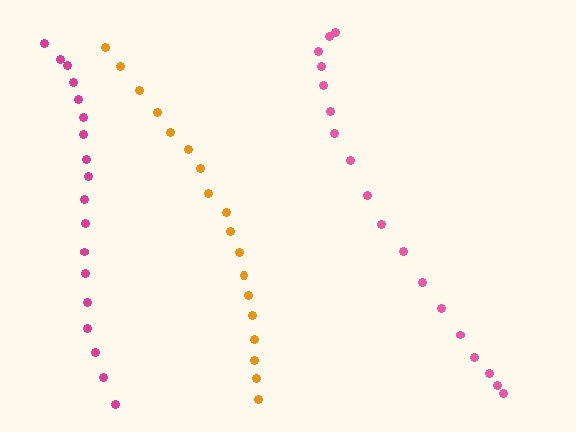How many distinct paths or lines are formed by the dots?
There are 3 distinct paths.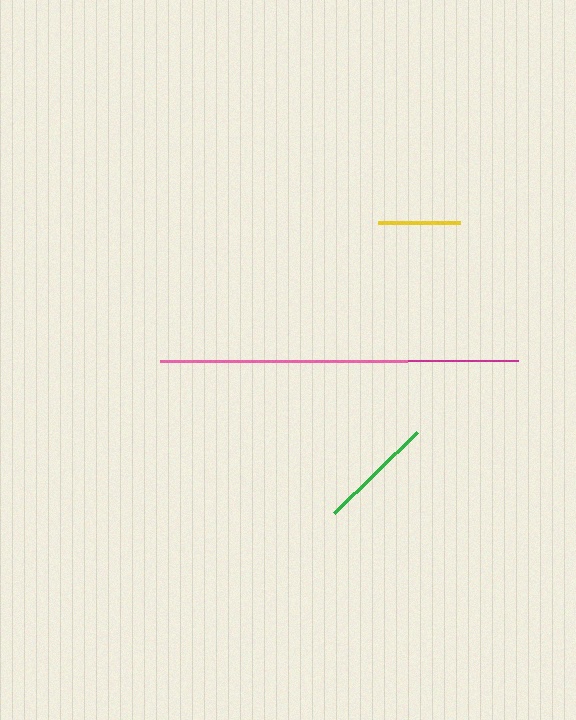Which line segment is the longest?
The magenta line is the longest at approximately 272 pixels.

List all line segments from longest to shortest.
From longest to shortest: magenta, pink, green, yellow.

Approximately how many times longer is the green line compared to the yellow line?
The green line is approximately 1.4 times the length of the yellow line.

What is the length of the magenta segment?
The magenta segment is approximately 272 pixels long.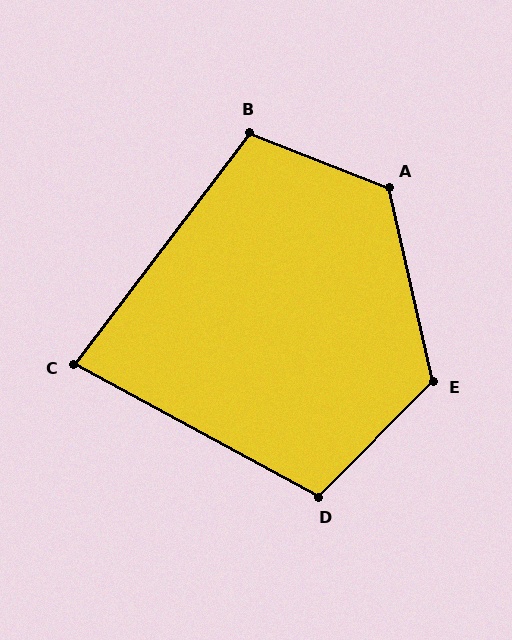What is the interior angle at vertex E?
Approximately 122 degrees (obtuse).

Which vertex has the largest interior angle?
A, at approximately 124 degrees.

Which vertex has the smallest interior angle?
C, at approximately 81 degrees.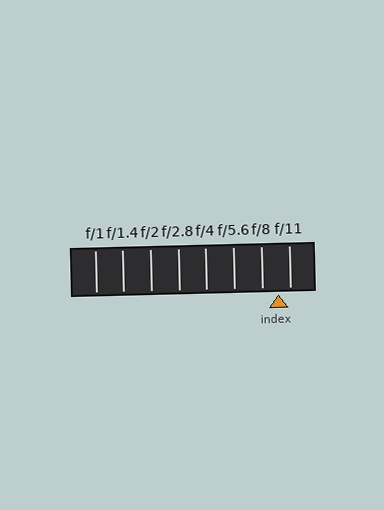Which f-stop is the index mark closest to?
The index mark is closest to f/11.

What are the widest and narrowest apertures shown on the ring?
The widest aperture shown is f/1 and the narrowest is f/11.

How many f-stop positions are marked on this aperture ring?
There are 8 f-stop positions marked.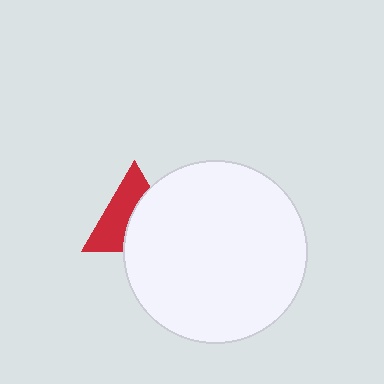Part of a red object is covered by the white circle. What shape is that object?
It is a triangle.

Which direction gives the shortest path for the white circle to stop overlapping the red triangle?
Moving right gives the shortest separation.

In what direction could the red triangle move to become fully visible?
The red triangle could move left. That would shift it out from behind the white circle entirely.